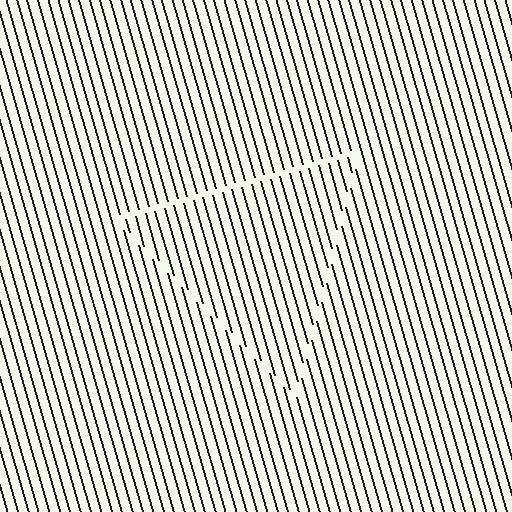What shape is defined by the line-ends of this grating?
An illusory triangle. The interior of the shape contains the same grating, shifted by half a period — the contour is defined by the phase discontinuity where line-ends from the inner and outer gratings abut.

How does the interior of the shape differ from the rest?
The interior of the shape contains the same grating, shifted by half a period — the contour is defined by the phase discontinuity where line-ends from the inner and outer gratings abut.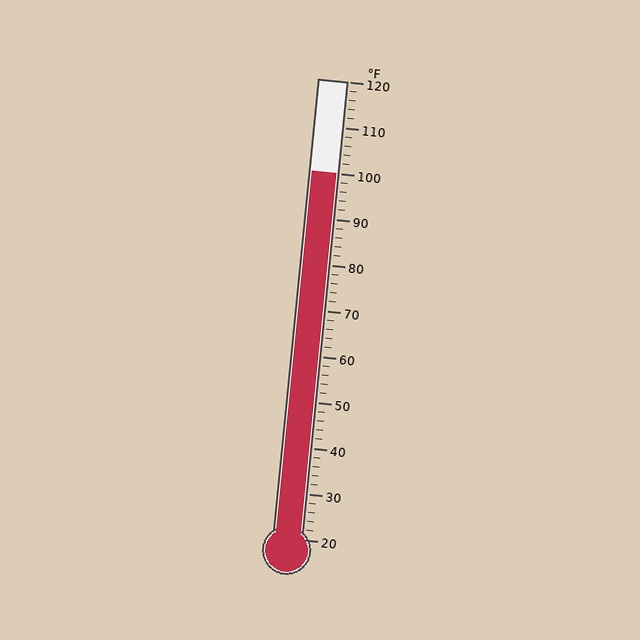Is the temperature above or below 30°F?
The temperature is above 30°F.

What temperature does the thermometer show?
The thermometer shows approximately 100°F.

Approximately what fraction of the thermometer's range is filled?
The thermometer is filled to approximately 80% of its range.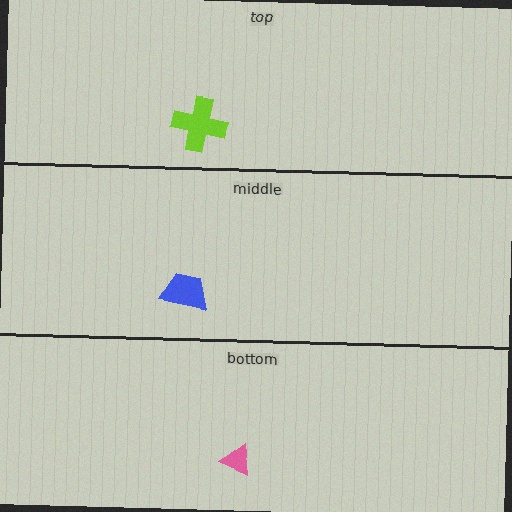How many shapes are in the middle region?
1.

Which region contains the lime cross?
The top region.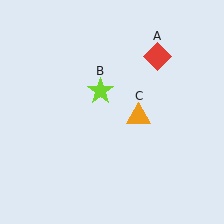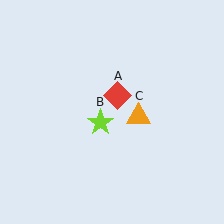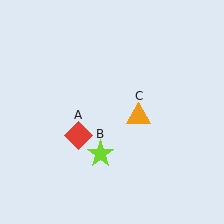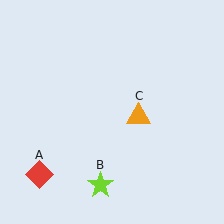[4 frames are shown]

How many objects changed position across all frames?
2 objects changed position: red diamond (object A), lime star (object B).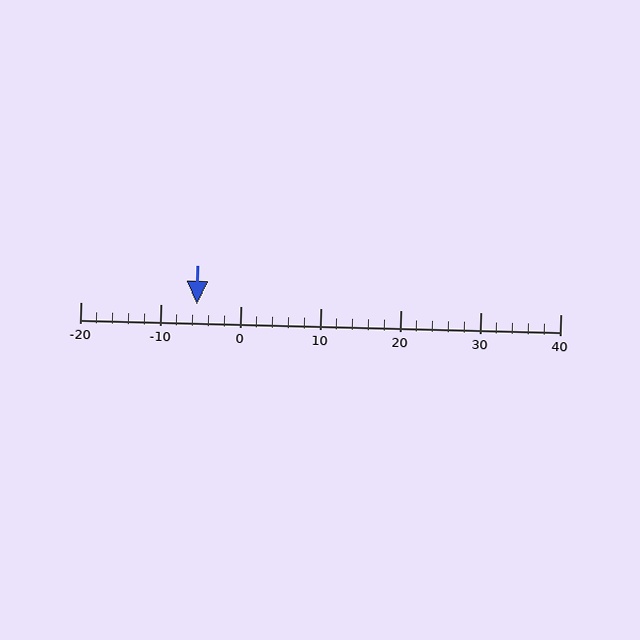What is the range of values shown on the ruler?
The ruler shows values from -20 to 40.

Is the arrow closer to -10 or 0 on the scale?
The arrow is closer to -10.